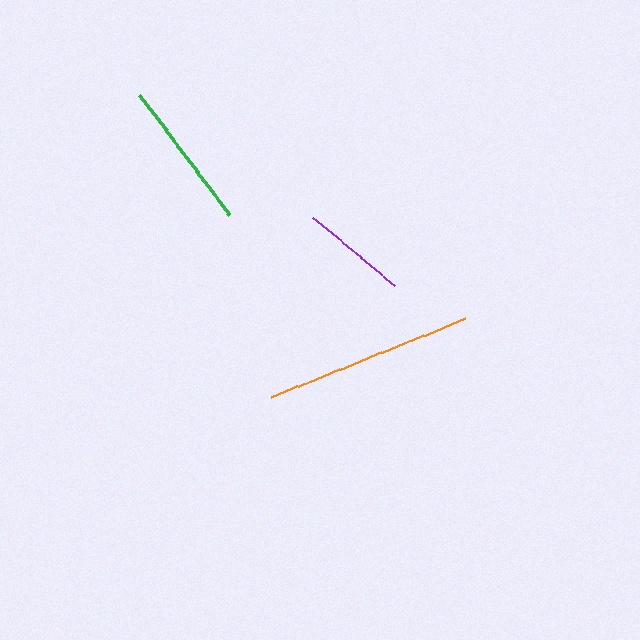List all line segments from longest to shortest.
From longest to shortest: orange, green, purple.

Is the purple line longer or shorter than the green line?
The green line is longer than the purple line.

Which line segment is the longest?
The orange line is the longest at approximately 209 pixels.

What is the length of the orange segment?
The orange segment is approximately 209 pixels long.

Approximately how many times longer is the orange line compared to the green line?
The orange line is approximately 1.4 times the length of the green line.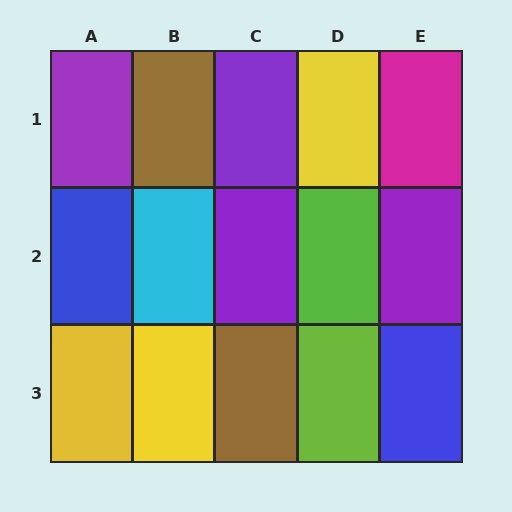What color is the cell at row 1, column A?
Purple.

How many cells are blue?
2 cells are blue.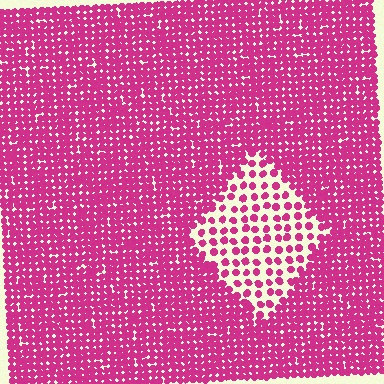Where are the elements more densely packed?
The elements are more densely packed outside the diamond boundary.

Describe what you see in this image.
The image contains small magenta elements arranged at two different densities. A diamond-shaped region is visible where the elements are less densely packed than the surrounding area.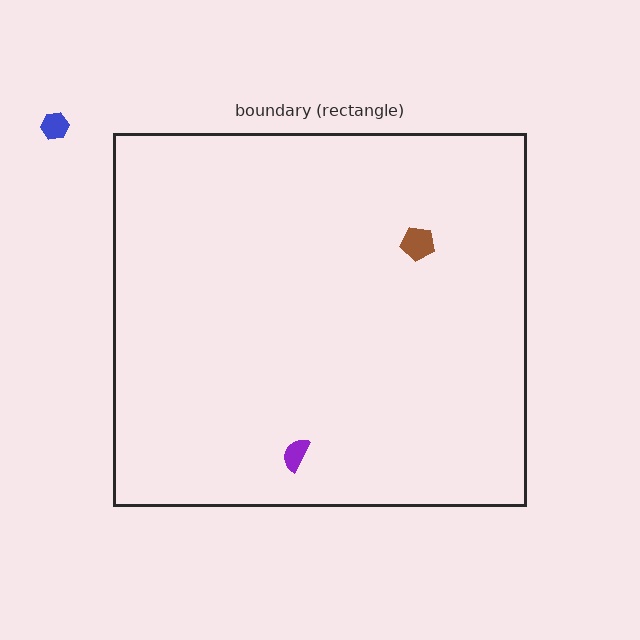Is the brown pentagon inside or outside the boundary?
Inside.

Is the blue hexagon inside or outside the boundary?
Outside.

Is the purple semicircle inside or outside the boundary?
Inside.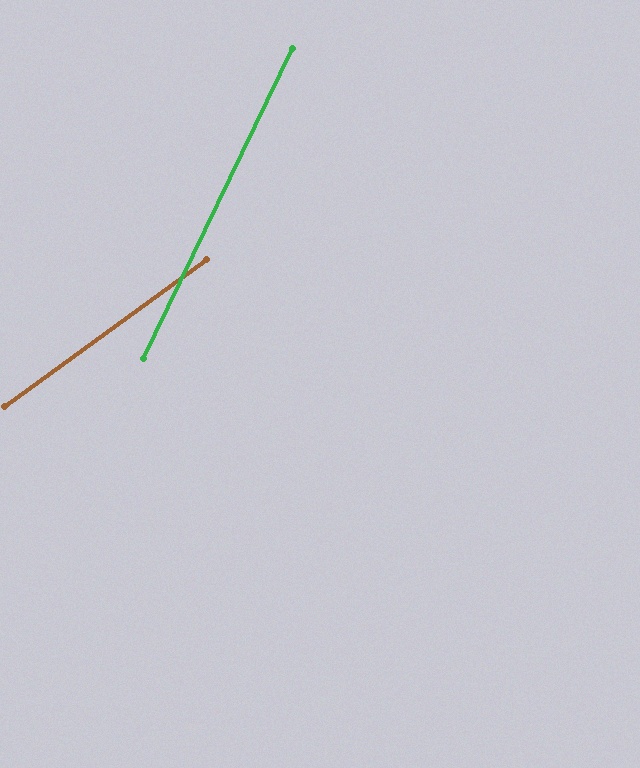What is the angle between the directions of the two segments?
Approximately 29 degrees.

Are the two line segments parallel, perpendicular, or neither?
Neither parallel nor perpendicular — they differ by about 29°.